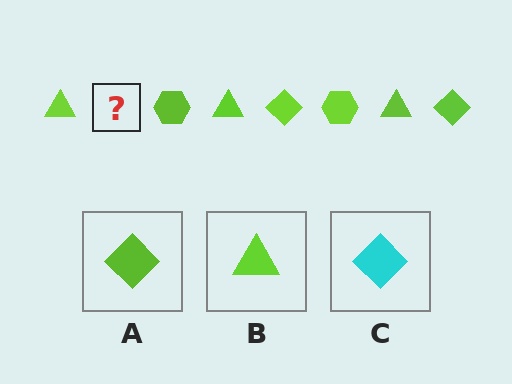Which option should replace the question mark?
Option A.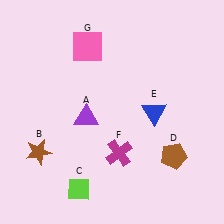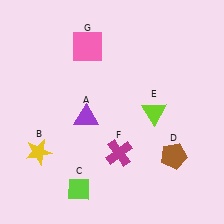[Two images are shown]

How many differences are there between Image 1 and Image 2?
There are 2 differences between the two images.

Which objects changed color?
B changed from brown to yellow. E changed from blue to lime.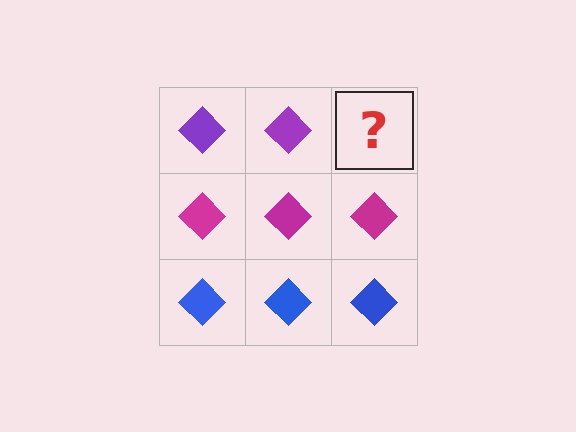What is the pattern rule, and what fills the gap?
The rule is that each row has a consistent color. The gap should be filled with a purple diamond.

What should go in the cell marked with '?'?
The missing cell should contain a purple diamond.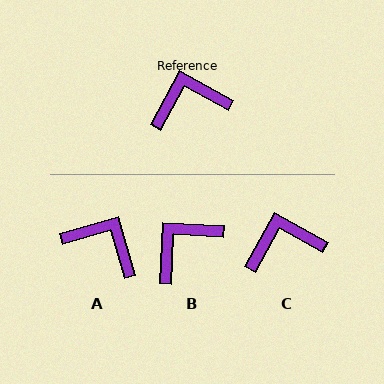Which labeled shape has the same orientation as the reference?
C.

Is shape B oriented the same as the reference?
No, it is off by about 26 degrees.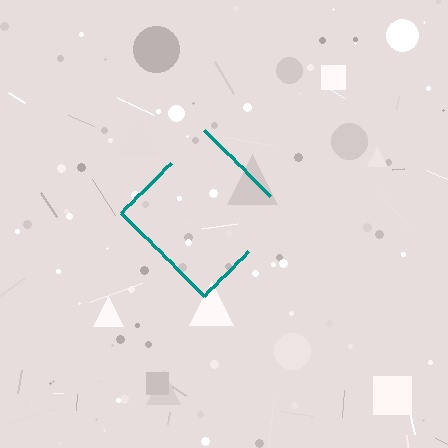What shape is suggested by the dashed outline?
The dashed outline suggests a diamond.